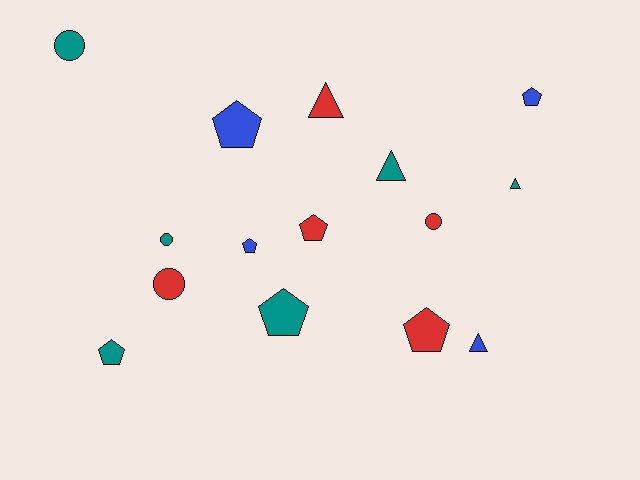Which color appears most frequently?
Teal, with 6 objects.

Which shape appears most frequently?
Pentagon, with 7 objects.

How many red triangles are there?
There is 1 red triangle.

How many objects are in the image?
There are 15 objects.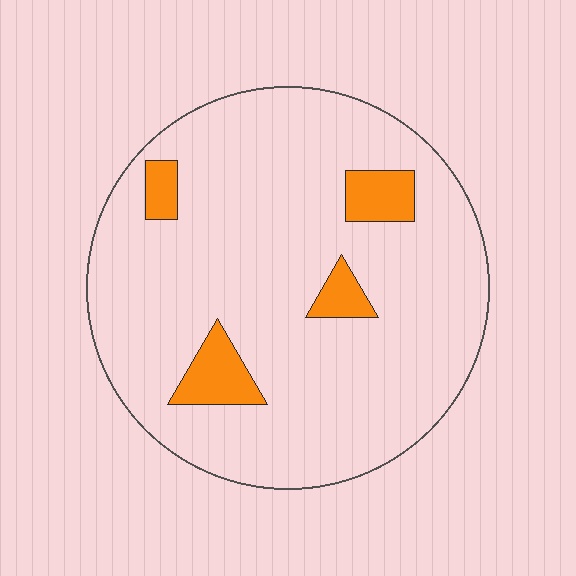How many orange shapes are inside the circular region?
4.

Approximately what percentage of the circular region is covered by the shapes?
Approximately 10%.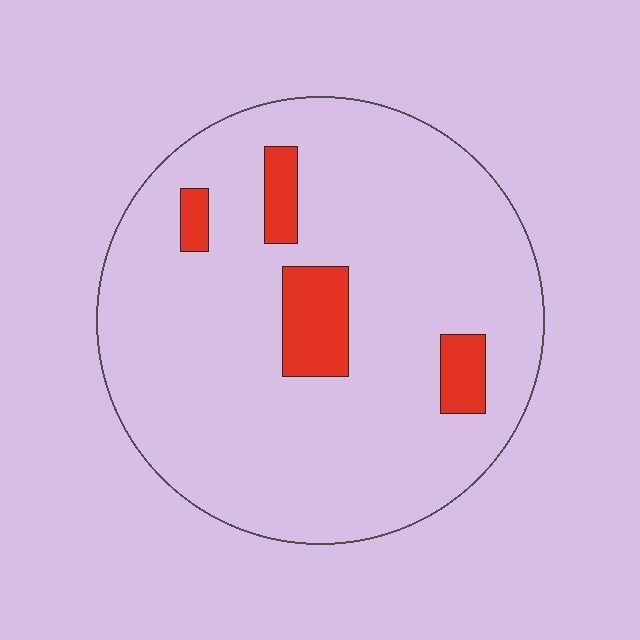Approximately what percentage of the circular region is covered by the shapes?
Approximately 10%.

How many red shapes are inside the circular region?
4.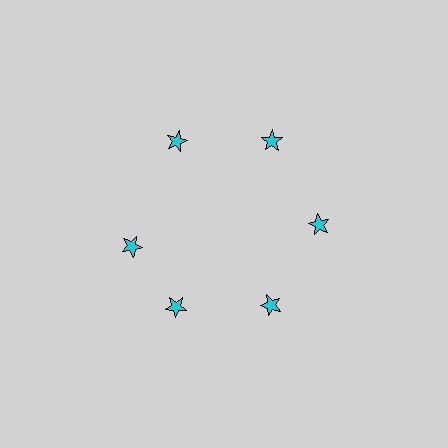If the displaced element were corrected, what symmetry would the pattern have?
It would have 6-fold rotational symmetry — the pattern would map onto itself every 60 degrees.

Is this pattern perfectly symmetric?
No. The 6 cyan stars are arranged in a ring, but one element near the 9 o'clock position is rotated out of alignment along the ring, breaking the 6-fold rotational symmetry.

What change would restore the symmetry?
The symmetry would be restored by rotating it back into even spacing with its neighbors so that all 6 stars sit at equal angles and equal distance from the center.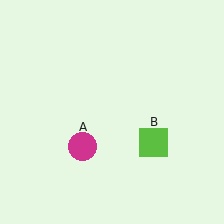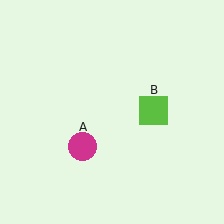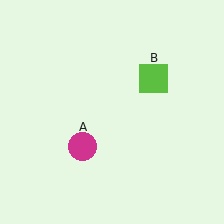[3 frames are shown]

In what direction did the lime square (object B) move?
The lime square (object B) moved up.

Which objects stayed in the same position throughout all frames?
Magenta circle (object A) remained stationary.